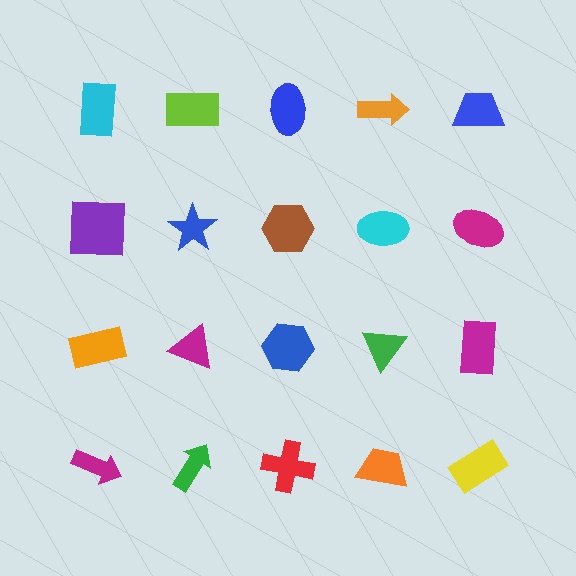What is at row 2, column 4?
A cyan ellipse.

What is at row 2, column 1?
A purple square.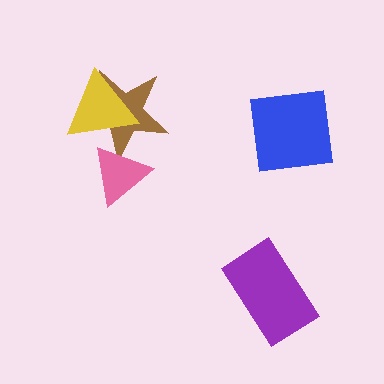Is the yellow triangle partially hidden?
Yes, it is partially covered by another shape.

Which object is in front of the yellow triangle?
The pink triangle is in front of the yellow triangle.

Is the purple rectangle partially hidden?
No, no other shape covers it.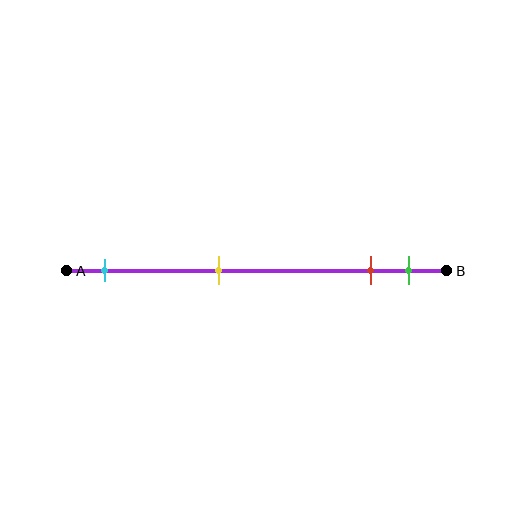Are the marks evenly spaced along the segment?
No, the marks are not evenly spaced.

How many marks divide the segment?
There are 4 marks dividing the segment.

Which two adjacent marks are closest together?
The red and green marks are the closest adjacent pair.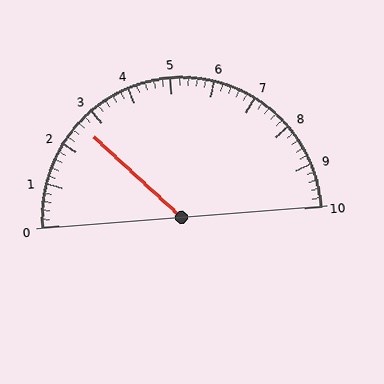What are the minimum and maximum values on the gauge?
The gauge ranges from 0 to 10.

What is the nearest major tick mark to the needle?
The nearest major tick mark is 3.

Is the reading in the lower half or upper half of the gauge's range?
The reading is in the lower half of the range (0 to 10).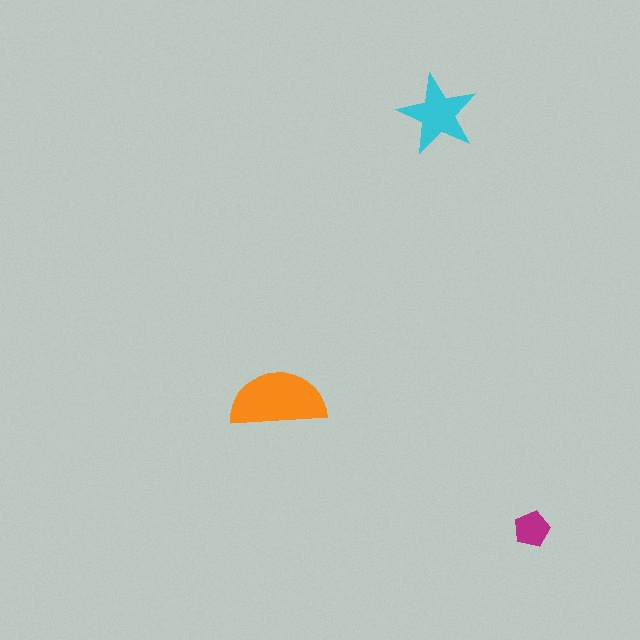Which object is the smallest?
The magenta pentagon.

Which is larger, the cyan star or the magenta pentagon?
The cyan star.